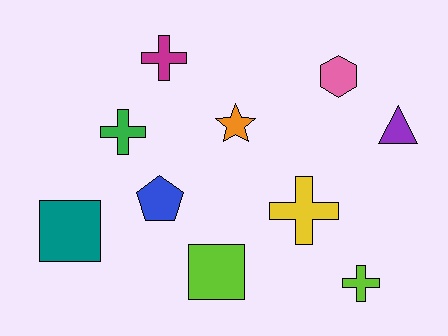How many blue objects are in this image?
There is 1 blue object.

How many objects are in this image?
There are 10 objects.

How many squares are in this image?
There are 2 squares.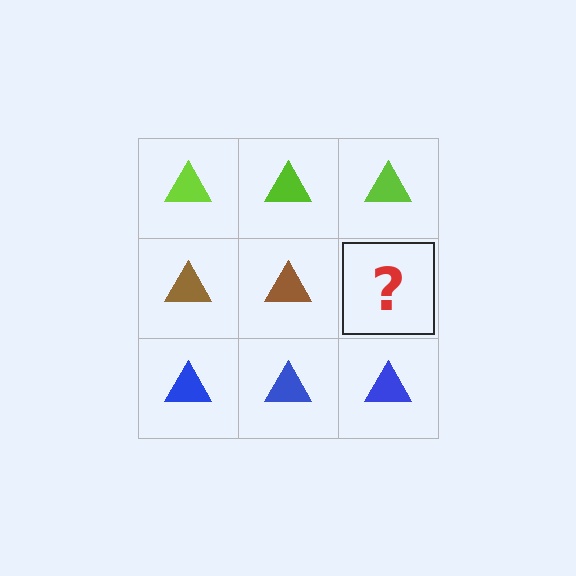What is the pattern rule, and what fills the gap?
The rule is that each row has a consistent color. The gap should be filled with a brown triangle.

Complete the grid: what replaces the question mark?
The question mark should be replaced with a brown triangle.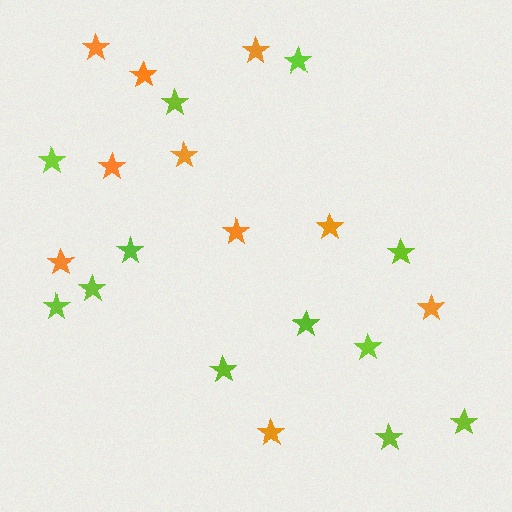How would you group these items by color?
There are 2 groups: one group of orange stars (10) and one group of lime stars (12).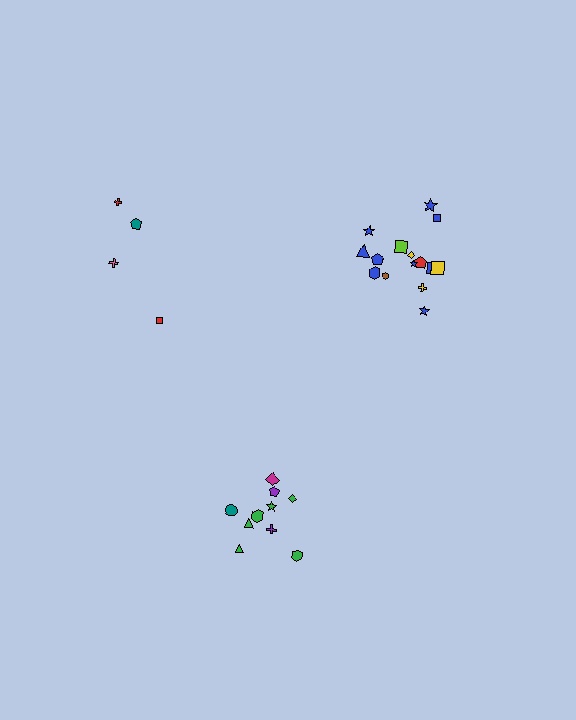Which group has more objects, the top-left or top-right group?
The top-right group.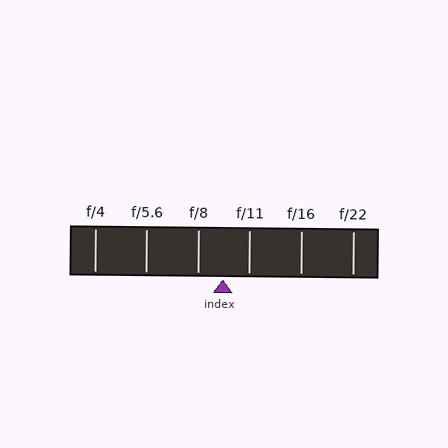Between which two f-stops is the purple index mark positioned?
The index mark is between f/8 and f/11.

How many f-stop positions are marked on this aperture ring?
There are 6 f-stop positions marked.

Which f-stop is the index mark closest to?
The index mark is closest to f/8.